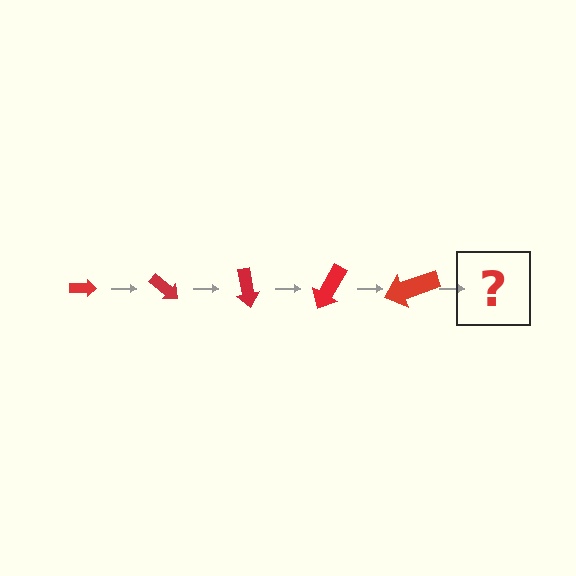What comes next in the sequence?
The next element should be an arrow, larger than the previous one and rotated 200 degrees from the start.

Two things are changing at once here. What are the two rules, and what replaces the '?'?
The two rules are that the arrow grows larger each step and it rotates 40 degrees each step. The '?' should be an arrow, larger than the previous one and rotated 200 degrees from the start.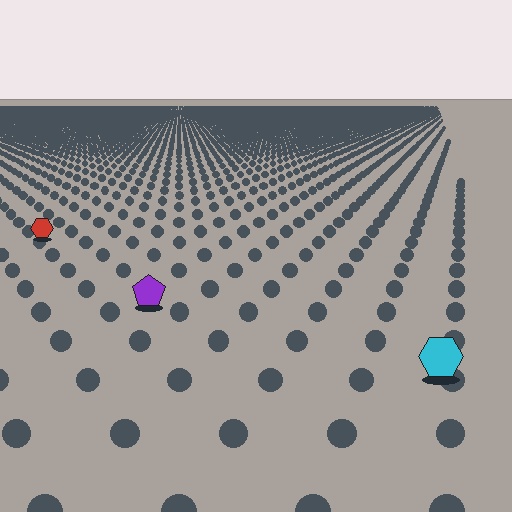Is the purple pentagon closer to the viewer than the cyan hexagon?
No. The cyan hexagon is closer — you can tell from the texture gradient: the ground texture is coarser near it.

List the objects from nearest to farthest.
From nearest to farthest: the cyan hexagon, the purple pentagon, the red hexagon.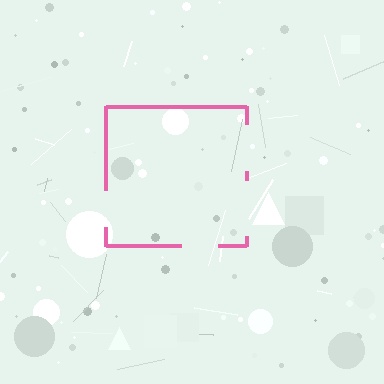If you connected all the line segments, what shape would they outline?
They would outline a square.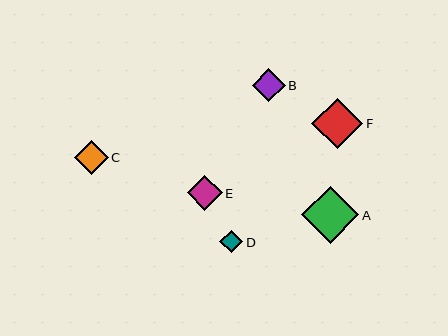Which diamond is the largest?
Diamond A is the largest with a size of approximately 57 pixels.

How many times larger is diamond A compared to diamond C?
Diamond A is approximately 1.7 times the size of diamond C.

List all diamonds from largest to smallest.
From largest to smallest: A, F, E, C, B, D.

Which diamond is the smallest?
Diamond D is the smallest with a size of approximately 23 pixels.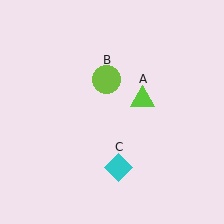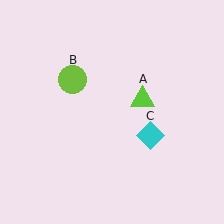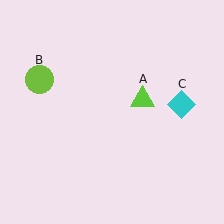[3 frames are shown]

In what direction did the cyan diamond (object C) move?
The cyan diamond (object C) moved up and to the right.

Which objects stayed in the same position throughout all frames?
Lime triangle (object A) remained stationary.